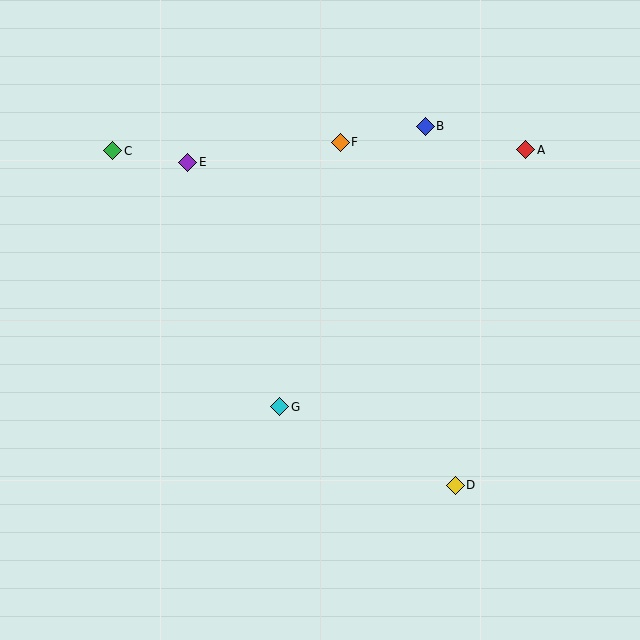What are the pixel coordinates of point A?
Point A is at (526, 150).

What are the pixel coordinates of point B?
Point B is at (425, 126).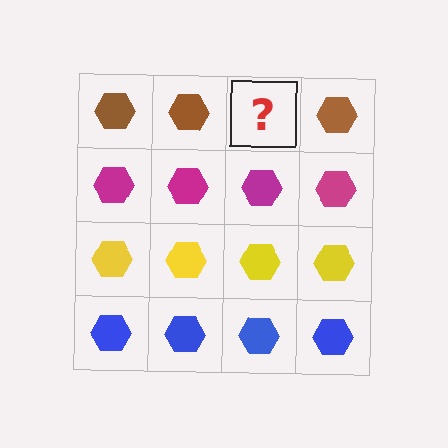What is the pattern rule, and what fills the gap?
The rule is that each row has a consistent color. The gap should be filled with a brown hexagon.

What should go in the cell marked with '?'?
The missing cell should contain a brown hexagon.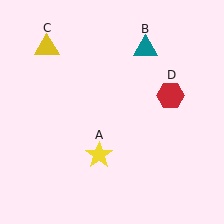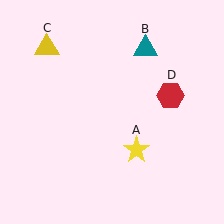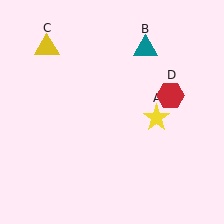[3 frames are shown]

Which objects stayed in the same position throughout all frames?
Teal triangle (object B) and yellow triangle (object C) and red hexagon (object D) remained stationary.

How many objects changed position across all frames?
1 object changed position: yellow star (object A).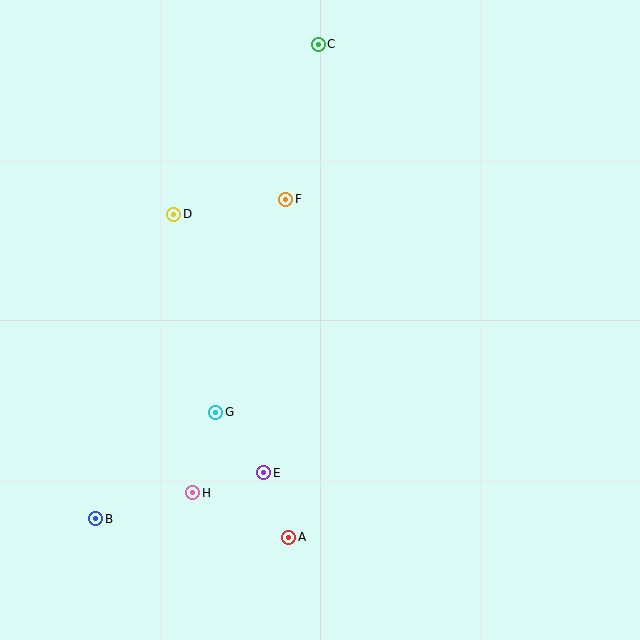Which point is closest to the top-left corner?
Point D is closest to the top-left corner.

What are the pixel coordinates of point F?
Point F is at (286, 199).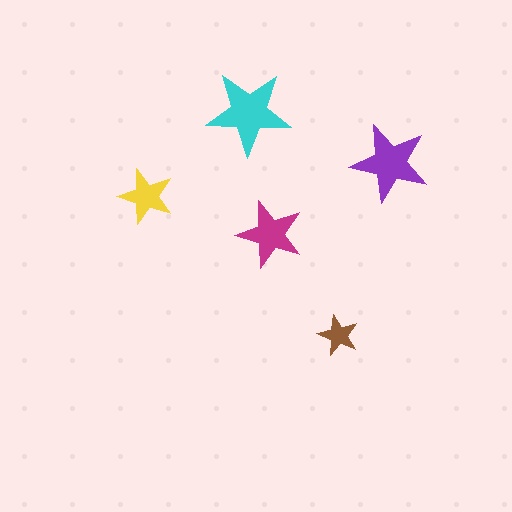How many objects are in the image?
There are 5 objects in the image.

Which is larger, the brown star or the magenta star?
The magenta one.